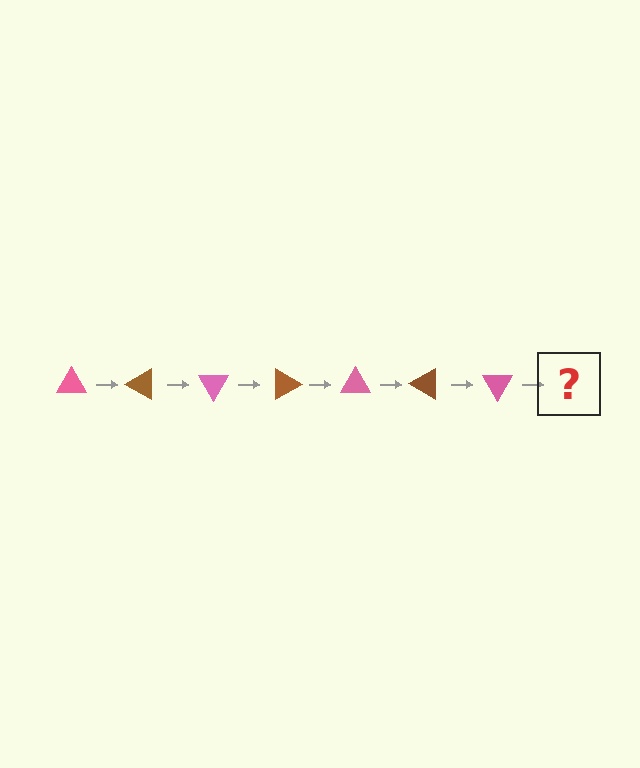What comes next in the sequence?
The next element should be a brown triangle, rotated 210 degrees from the start.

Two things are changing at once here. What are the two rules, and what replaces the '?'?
The two rules are that it rotates 30 degrees each step and the color cycles through pink and brown. The '?' should be a brown triangle, rotated 210 degrees from the start.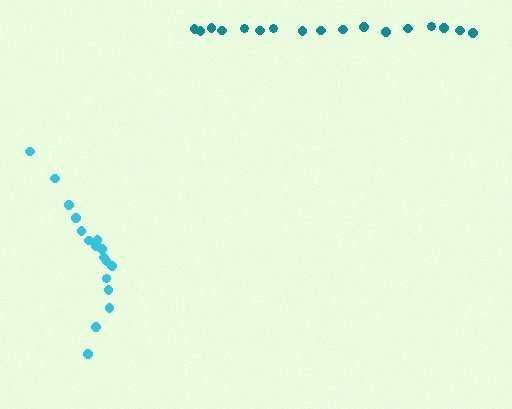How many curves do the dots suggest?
There are 2 distinct paths.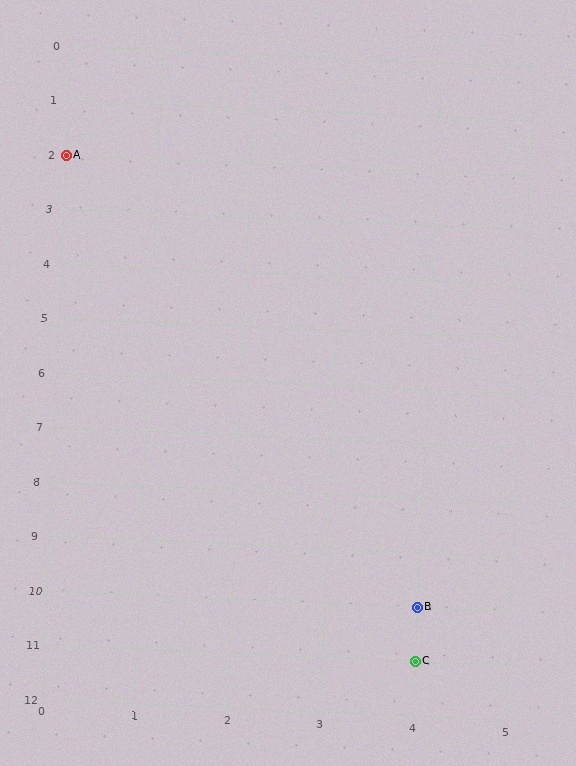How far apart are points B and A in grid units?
Points B and A are 4 columns and 8 rows apart (about 8.9 grid units diagonally).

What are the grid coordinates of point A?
Point A is at grid coordinates (0, 2).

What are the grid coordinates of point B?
Point B is at grid coordinates (4, 10).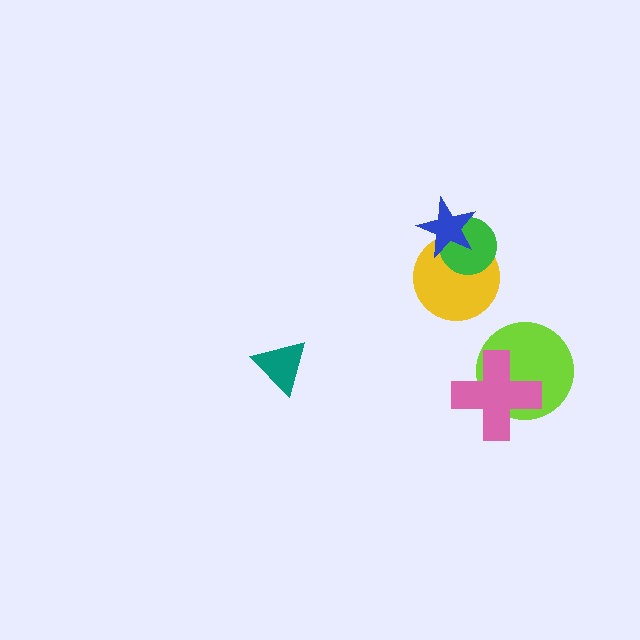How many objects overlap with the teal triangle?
0 objects overlap with the teal triangle.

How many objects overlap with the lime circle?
1 object overlaps with the lime circle.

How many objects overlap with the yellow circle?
2 objects overlap with the yellow circle.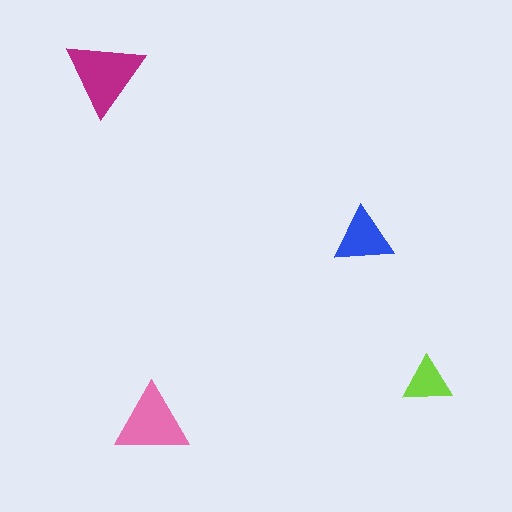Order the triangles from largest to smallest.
the magenta one, the pink one, the blue one, the lime one.